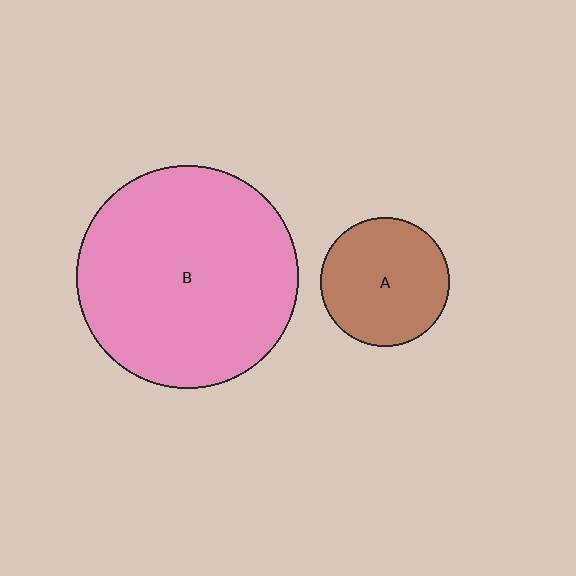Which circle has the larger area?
Circle B (pink).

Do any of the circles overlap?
No, none of the circles overlap.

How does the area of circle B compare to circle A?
Approximately 3.0 times.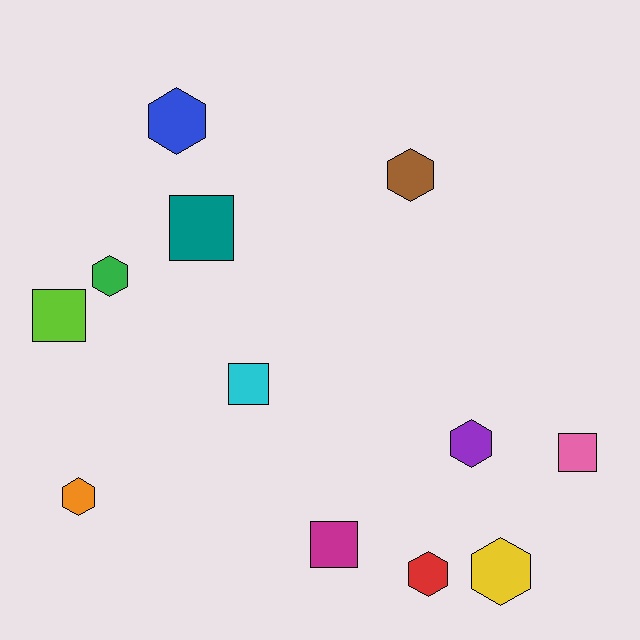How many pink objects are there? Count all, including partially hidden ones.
There is 1 pink object.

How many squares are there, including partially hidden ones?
There are 5 squares.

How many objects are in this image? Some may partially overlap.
There are 12 objects.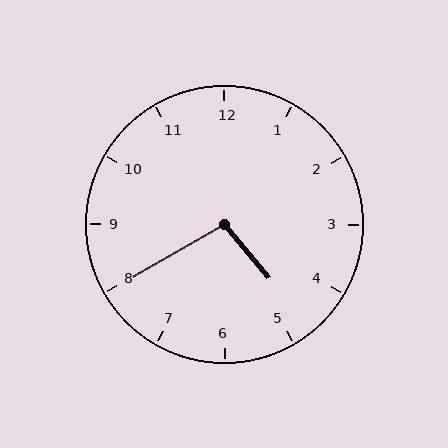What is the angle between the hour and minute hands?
Approximately 100 degrees.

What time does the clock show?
4:40.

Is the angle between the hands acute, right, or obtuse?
It is obtuse.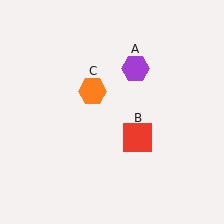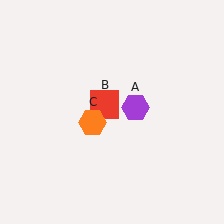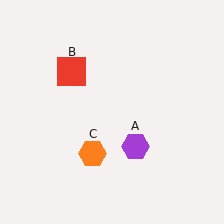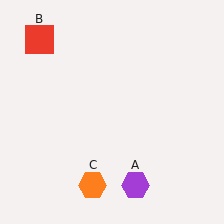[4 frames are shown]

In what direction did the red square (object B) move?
The red square (object B) moved up and to the left.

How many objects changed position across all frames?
3 objects changed position: purple hexagon (object A), red square (object B), orange hexagon (object C).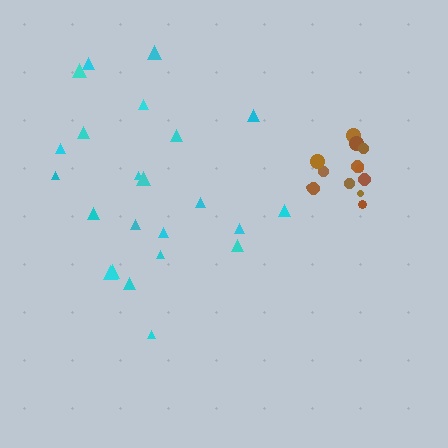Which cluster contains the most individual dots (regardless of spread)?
Cyan (23).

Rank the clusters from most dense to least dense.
brown, cyan.